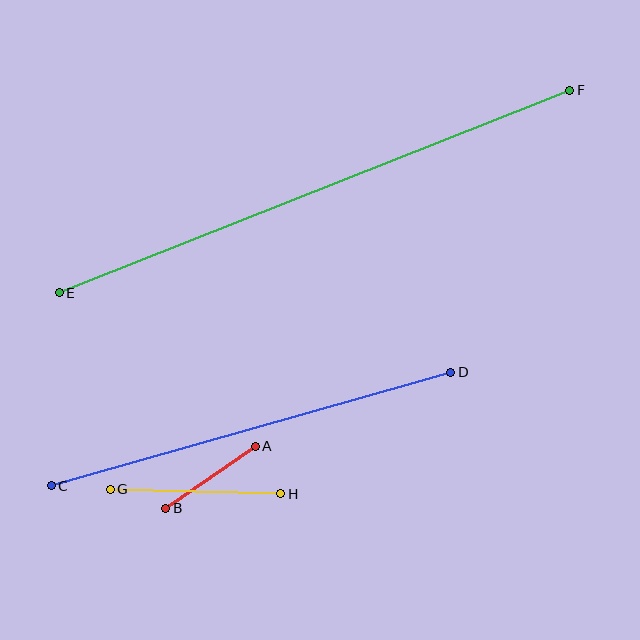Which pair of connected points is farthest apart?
Points E and F are farthest apart.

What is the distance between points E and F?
The distance is approximately 549 pixels.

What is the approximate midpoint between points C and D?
The midpoint is at approximately (251, 429) pixels.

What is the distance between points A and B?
The distance is approximately 109 pixels.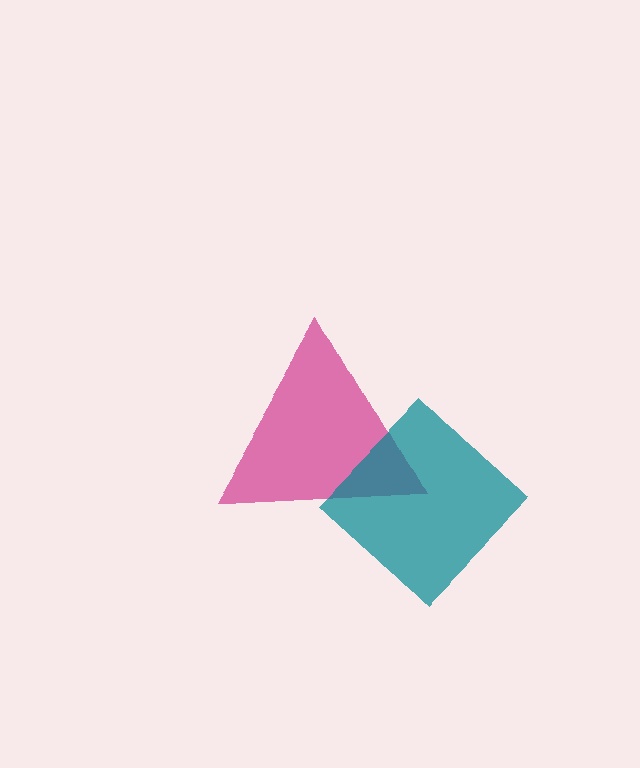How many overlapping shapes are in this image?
There are 2 overlapping shapes in the image.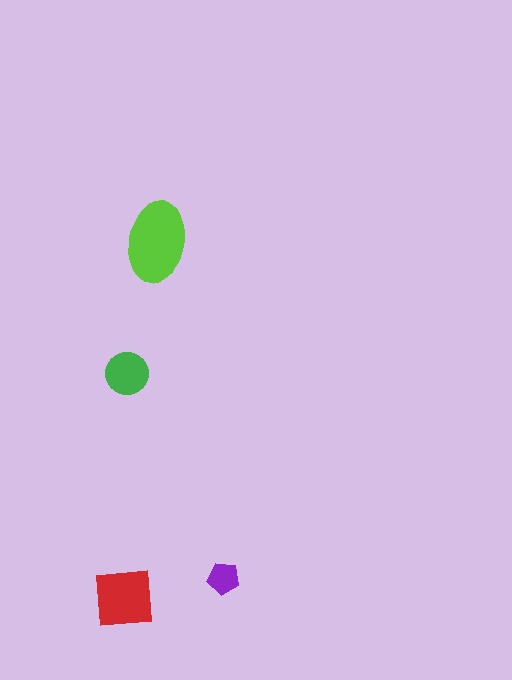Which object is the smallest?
The purple pentagon.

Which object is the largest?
The lime ellipse.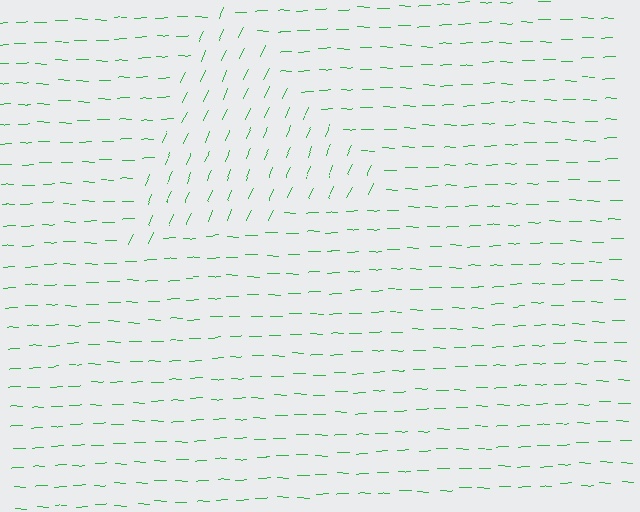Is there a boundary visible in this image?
Yes, there is a texture boundary formed by a change in line orientation.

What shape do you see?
I see a triangle.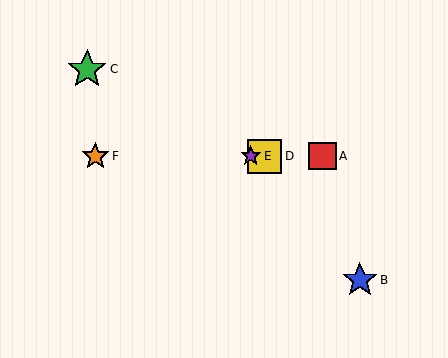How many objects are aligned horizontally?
4 objects (A, D, E, F) are aligned horizontally.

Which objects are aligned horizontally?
Objects A, D, E, F are aligned horizontally.